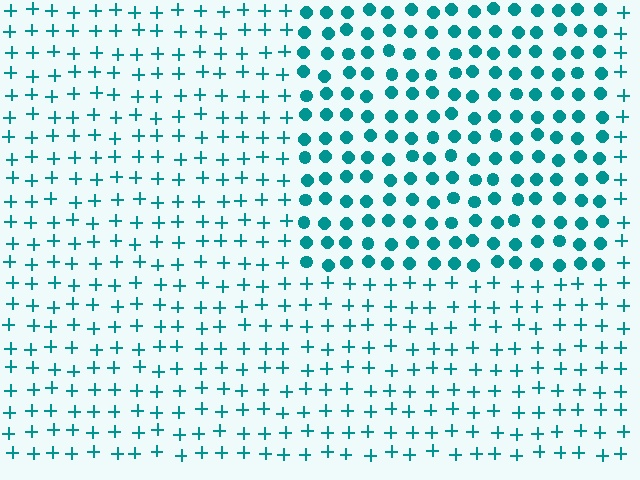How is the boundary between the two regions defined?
The boundary is defined by a change in element shape: circles inside vs. plus signs outside. All elements share the same color and spacing.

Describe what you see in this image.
The image is filled with small teal elements arranged in a uniform grid. A rectangle-shaped region contains circles, while the surrounding area contains plus signs. The boundary is defined purely by the change in element shape.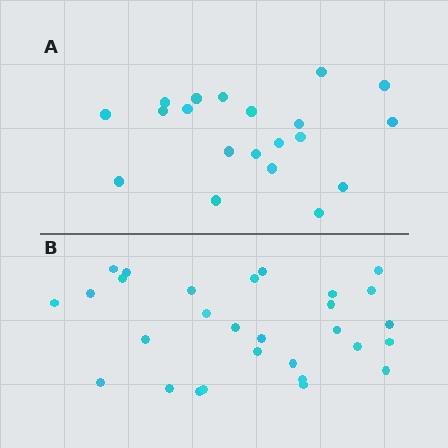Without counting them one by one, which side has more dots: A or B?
Region B (the bottom region) has more dots.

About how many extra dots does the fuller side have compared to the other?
Region B has roughly 8 or so more dots than region A.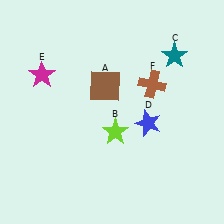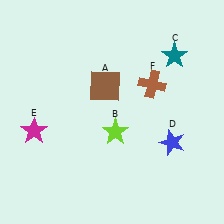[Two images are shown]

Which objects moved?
The objects that moved are: the blue star (D), the magenta star (E).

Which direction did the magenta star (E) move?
The magenta star (E) moved down.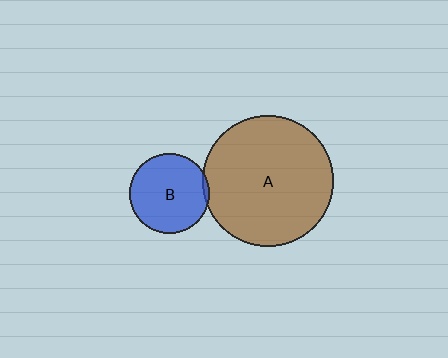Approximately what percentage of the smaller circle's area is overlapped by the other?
Approximately 5%.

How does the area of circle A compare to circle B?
Approximately 2.7 times.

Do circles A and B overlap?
Yes.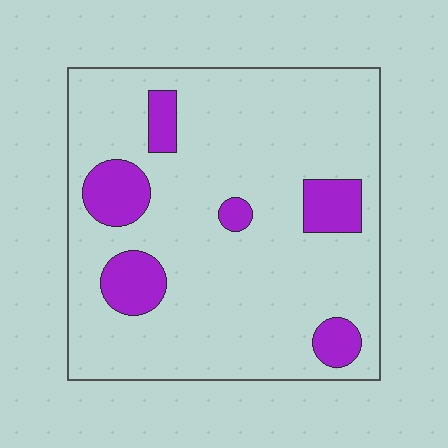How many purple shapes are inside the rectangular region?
6.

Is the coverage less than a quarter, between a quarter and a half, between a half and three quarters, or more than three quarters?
Less than a quarter.